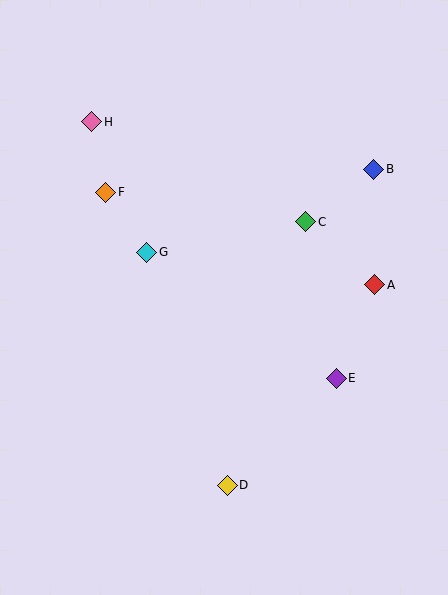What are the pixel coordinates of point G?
Point G is at (147, 252).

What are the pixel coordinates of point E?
Point E is at (336, 378).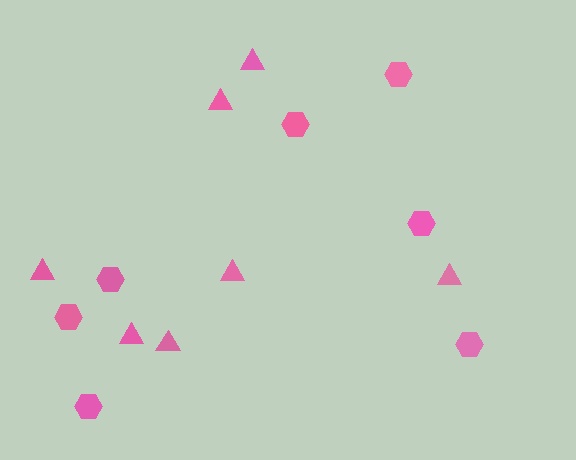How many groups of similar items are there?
There are 2 groups: one group of hexagons (7) and one group of triangles (7).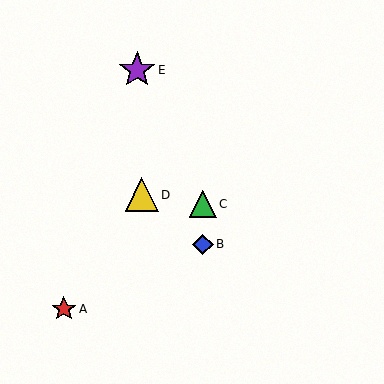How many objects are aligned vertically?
2 objects (B, C) are aligned vertically.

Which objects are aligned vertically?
Objects B, C are aligned vertically.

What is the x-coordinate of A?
Object A is at x≈64.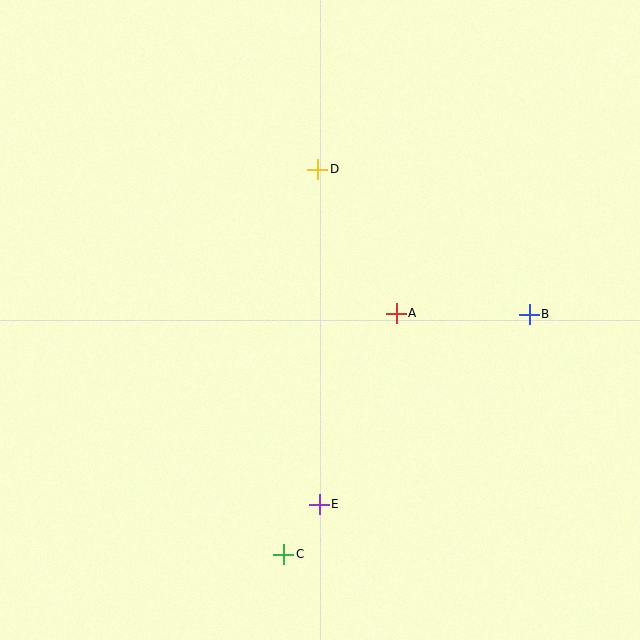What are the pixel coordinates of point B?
Point B is at (529, 314).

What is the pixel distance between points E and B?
The distance between E and B is 283 pixels.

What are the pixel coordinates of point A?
Point A is at (396, 314).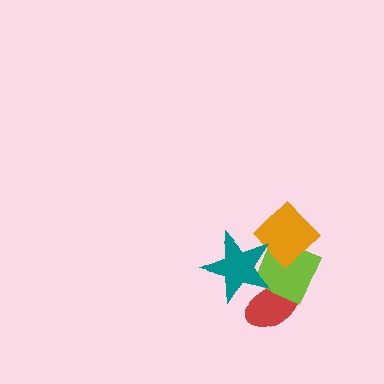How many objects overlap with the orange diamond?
2 objects overlap with the orange diamond.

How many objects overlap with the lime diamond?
3 objects overlap with the lime diamond.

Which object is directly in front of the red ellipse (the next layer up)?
The lime diamond is directly in front of the red ellipse.